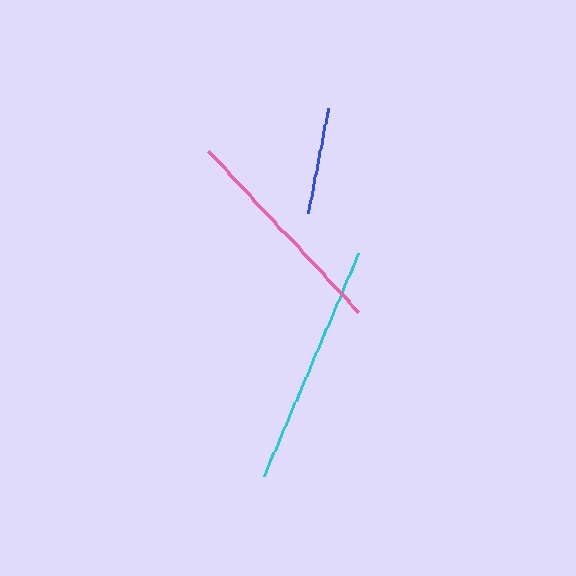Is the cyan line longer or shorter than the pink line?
The cyan line is longer than the pink line.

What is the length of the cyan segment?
The cyan segment is approximately 243 pixels long.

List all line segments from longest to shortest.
From longest to shortest: cyan, pink, blue.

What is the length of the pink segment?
The pink segment is approximately 220 pixels long.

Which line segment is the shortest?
The blue line is the shortest at approximately 106 pixels.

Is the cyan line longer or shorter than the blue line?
The cyan line is longer than the blue line.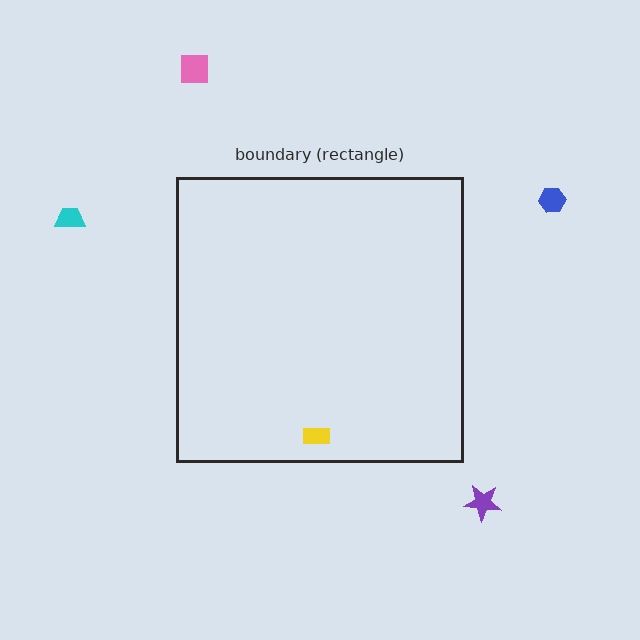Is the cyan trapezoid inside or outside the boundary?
Outside.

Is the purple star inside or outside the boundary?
Outside.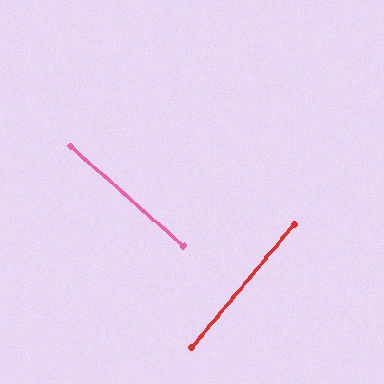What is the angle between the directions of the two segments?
Approximately 88 degrees.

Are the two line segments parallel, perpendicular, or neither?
Perpendicular — they meet at approximately 88°.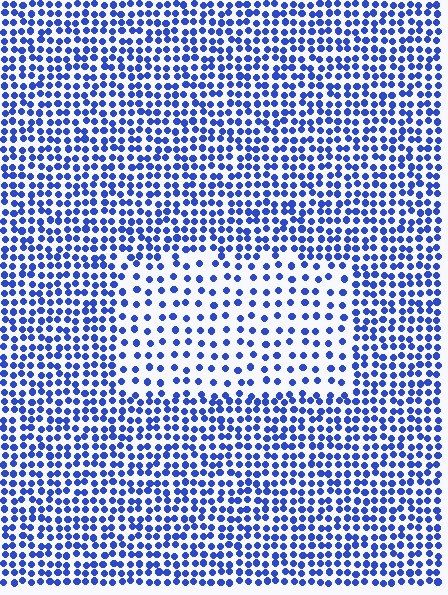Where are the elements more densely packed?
The elements are more densely packed outside the rectangle boundary.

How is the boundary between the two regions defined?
The boundary is defined by a change in element density (approximately 2.1x ratio). All elements are the same color, size, and shape.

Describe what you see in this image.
The image contains small blue elements arranged at two different densities. A rectangle-shaped region is visible where the elements are less densely packed than the surrounding area.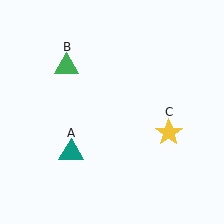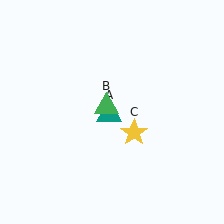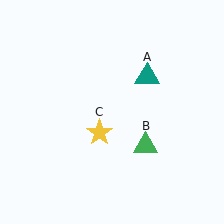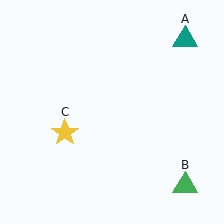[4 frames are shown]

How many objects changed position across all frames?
3 objects changed position: teal triangle (object A), green triangle (object B), yellow star (object C).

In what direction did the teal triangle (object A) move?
The teal triangle (object A) moved up and to the right.